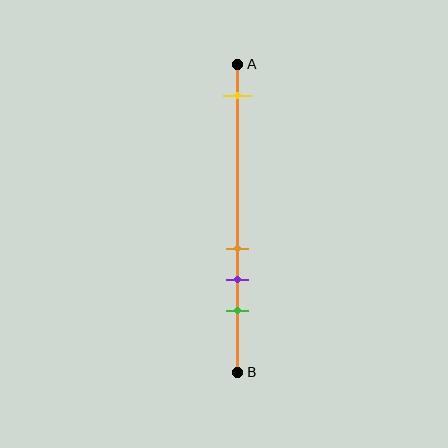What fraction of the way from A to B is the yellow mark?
The yellow mark is approximately 10% (0.1) of the way from A to B.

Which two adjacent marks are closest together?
The orange and purple marks are the closest adjacent pair.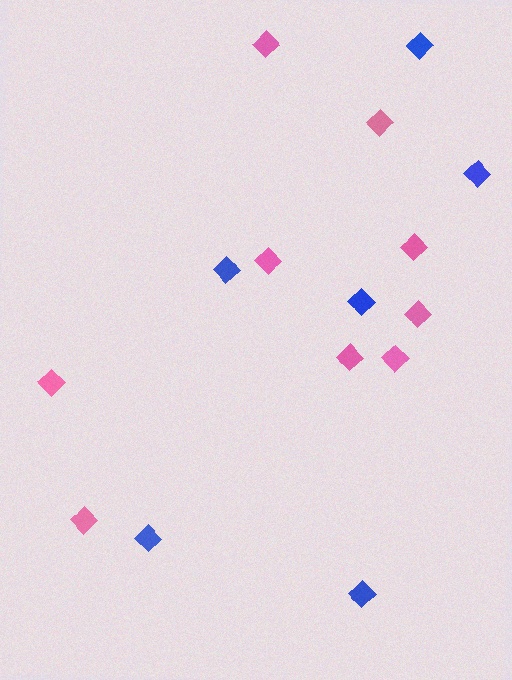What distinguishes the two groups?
There are 2 groups: one group of blue diamonds (6) and one group of pink diamonds (9).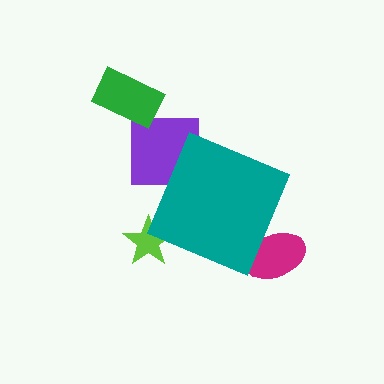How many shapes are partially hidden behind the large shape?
3 shapes are partially hidden.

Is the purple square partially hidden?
Yes, the purple square is partially hidden behind the teal diamond.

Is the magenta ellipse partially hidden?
Yes, the magenta ellipse is partially hidden behind the teal diamond.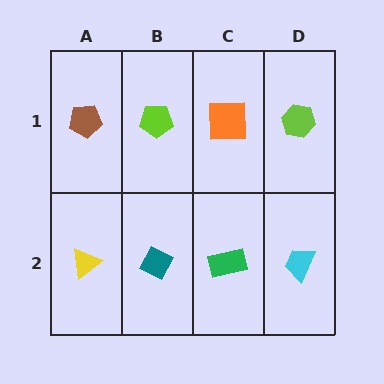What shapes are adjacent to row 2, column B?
A lime pentagon (row 1, column B), a yellow triangle (row 2, column A), a green rectangle (row 2, column C).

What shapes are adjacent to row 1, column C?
A green rectangle (row 2, column C), a lime pentagon (row 1, column B), a lime hexagon (row 1, column D).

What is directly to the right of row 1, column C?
A lime hexagon.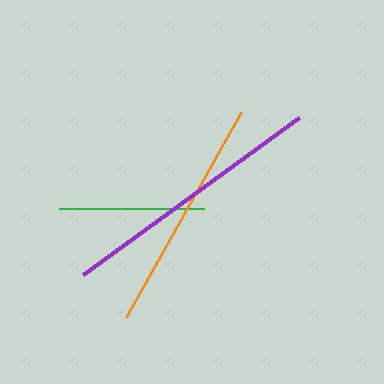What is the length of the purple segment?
The purple segment is approximately 267 pixels long.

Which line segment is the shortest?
The green line is the shortest at approximately 146 pixels.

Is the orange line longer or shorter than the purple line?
The purple line is longer than the orange line.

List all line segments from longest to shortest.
From longest to shortest: purple, orange, green.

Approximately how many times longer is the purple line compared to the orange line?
The purple line is approximately 1.1 times the length of the orange line.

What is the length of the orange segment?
The orange segment is approximately 235 pixels long.